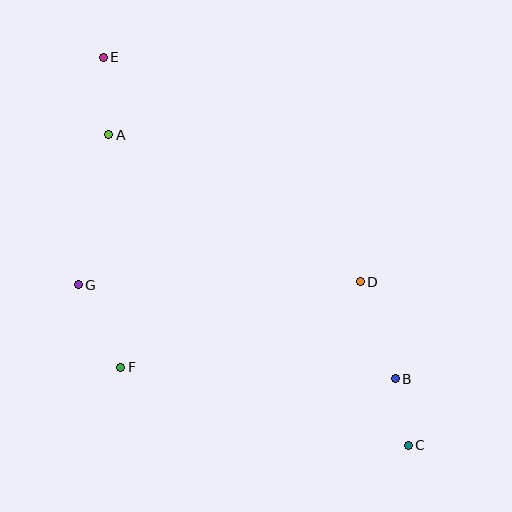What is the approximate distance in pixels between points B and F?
The distance between B and F is approximately 275 pixels.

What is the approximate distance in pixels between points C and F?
The distance between C and F is approximately 298 pixels.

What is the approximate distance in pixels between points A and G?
The distance between A and G is approximately 153 pixels.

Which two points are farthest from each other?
Points C and E are farthest from each other.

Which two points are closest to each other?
Points B and C are closest to each other.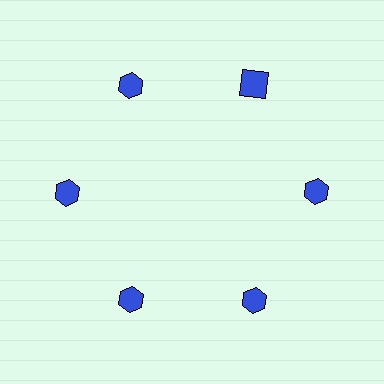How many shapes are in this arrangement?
There are 6 shapes arranged in a ring pattern.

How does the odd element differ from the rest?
It has a different shape: square instead of hexagon.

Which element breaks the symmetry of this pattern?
The blue square at roughly the 1 o'clock position breaks the symmetry. All other shapes are blue hexagons.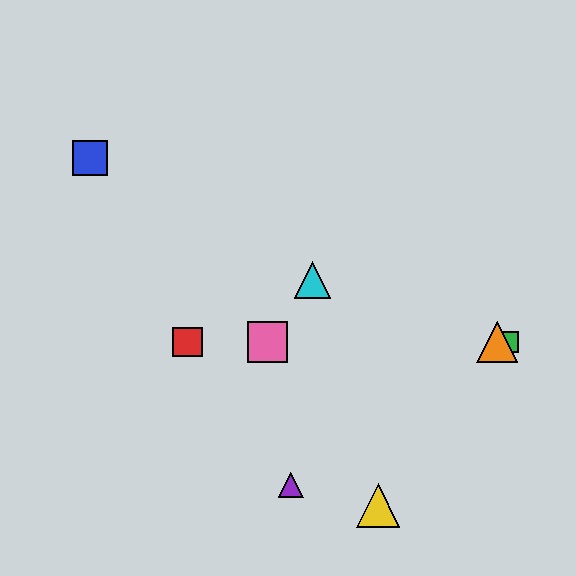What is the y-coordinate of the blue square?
The blue square is at y≈158.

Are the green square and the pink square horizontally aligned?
Yes, both are at y≈342.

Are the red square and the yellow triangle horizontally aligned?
No, the red square is at y≈342 and the yellow triangle is at y≈506.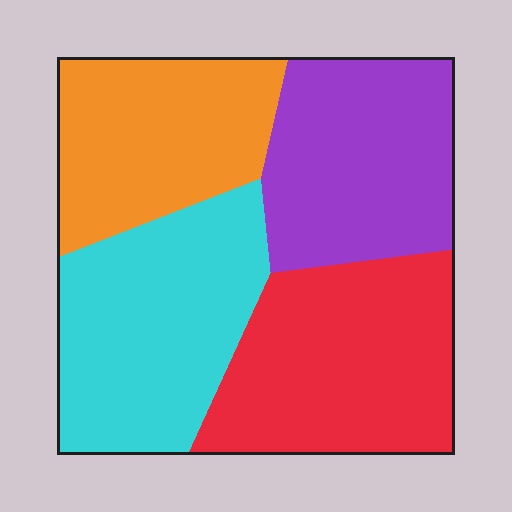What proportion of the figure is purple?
Purple takes up between a sixth and a third of the figure.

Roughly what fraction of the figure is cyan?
Cyan covers 27% of the figure.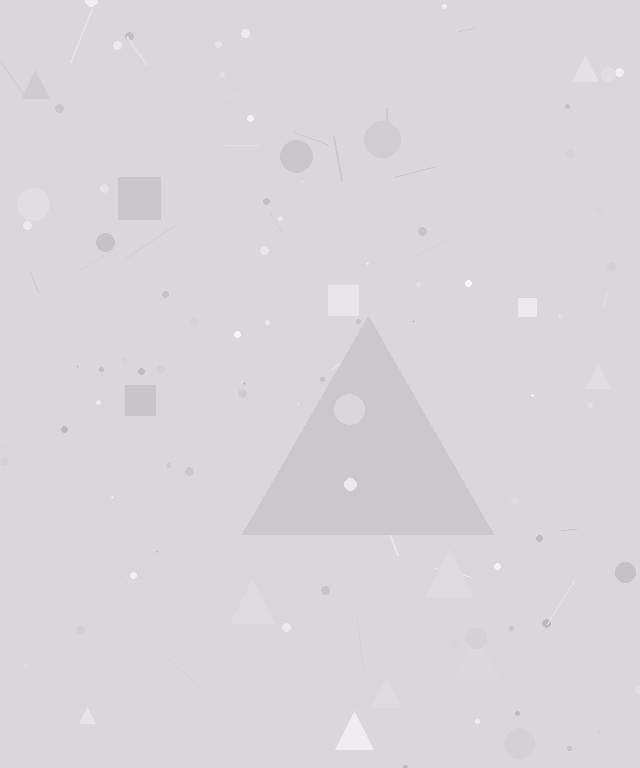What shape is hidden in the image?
A triangle is hidden in the image.